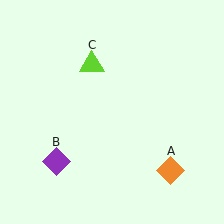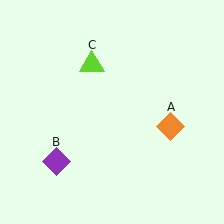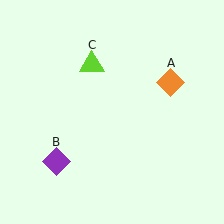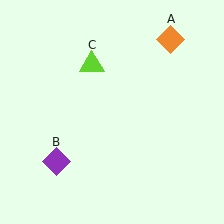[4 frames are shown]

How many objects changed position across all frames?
1 object changed position: orange diamond (object A).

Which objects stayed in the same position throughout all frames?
Purple diamond (object B) and lime triangle (object C) remained stationary.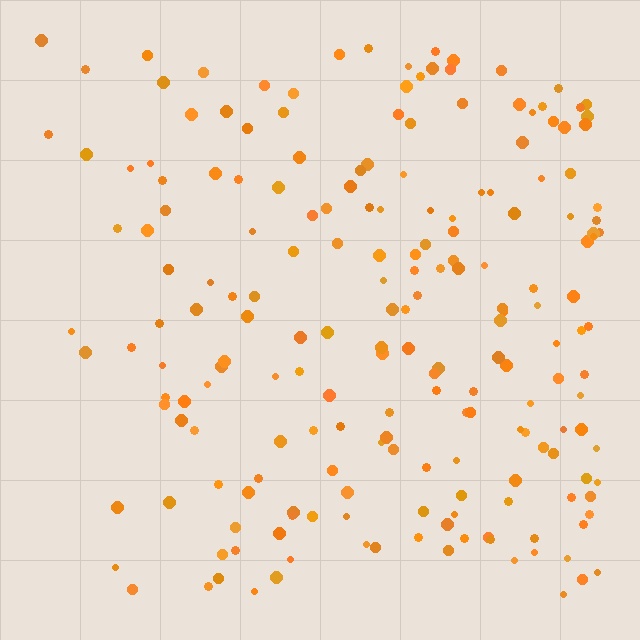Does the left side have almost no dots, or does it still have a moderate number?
Still a moderate number, just noticeably fewer than the right.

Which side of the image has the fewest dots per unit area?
The left.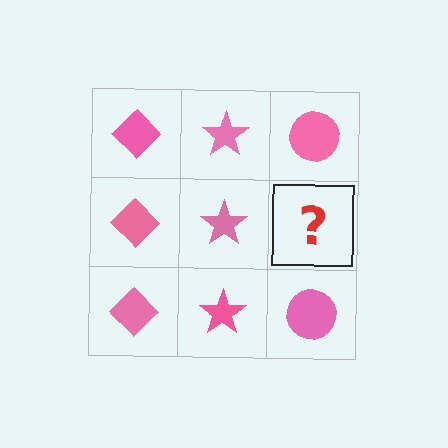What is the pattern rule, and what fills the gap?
The rule is that each column has a consistent shape. The gap should be filled with a pink circle.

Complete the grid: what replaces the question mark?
The question mark should be replaced with a pink circle.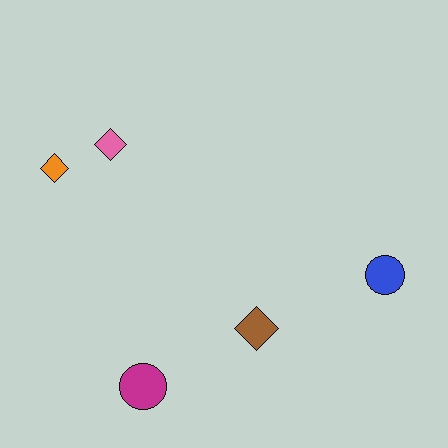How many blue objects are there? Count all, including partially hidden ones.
There is 1 blue object.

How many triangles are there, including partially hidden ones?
There are no triangles.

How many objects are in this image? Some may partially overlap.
There are 5 objects.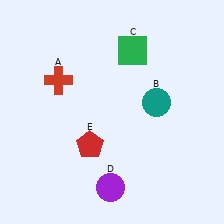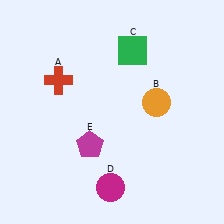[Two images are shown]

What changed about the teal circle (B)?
In Image 1, B is teal. In Image 2, it changed to orange.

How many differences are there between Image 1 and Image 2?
There are 3 differences between the two images.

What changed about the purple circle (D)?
In Image 1, D is purple. In Image 2, it changed to magenta.